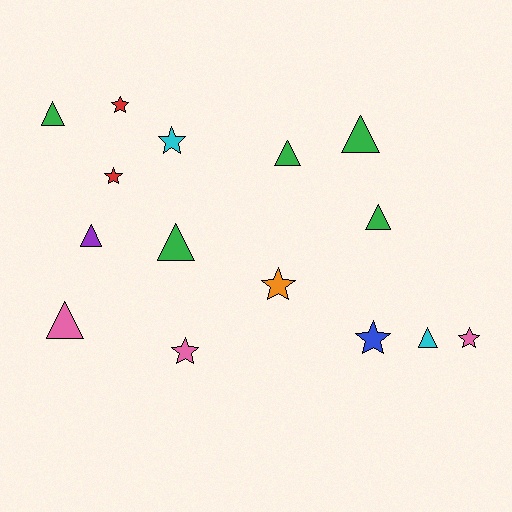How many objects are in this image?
There are 15 objects.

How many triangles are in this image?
There are 8 triangles.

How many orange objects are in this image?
There is 1 orange object.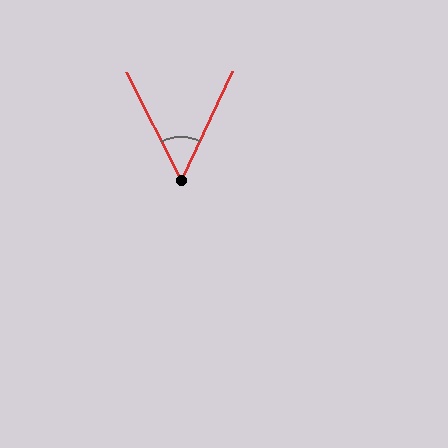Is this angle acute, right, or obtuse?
It is acute.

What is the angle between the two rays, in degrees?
Approximately 52 degrees.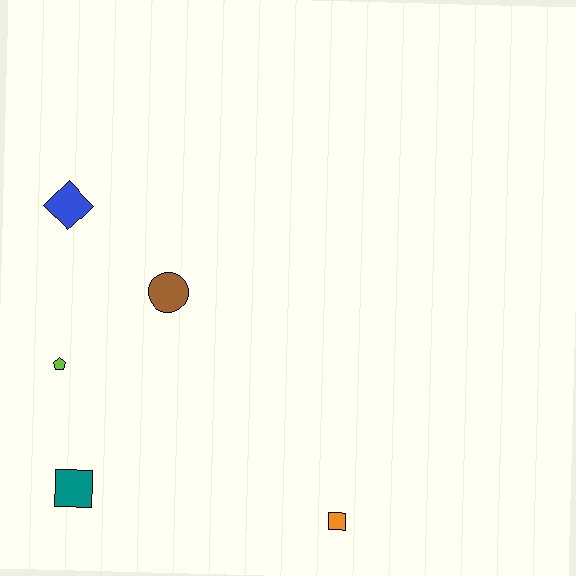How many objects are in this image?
There are 5 objects.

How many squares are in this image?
There are 2 squares.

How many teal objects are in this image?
There is 1 teal object.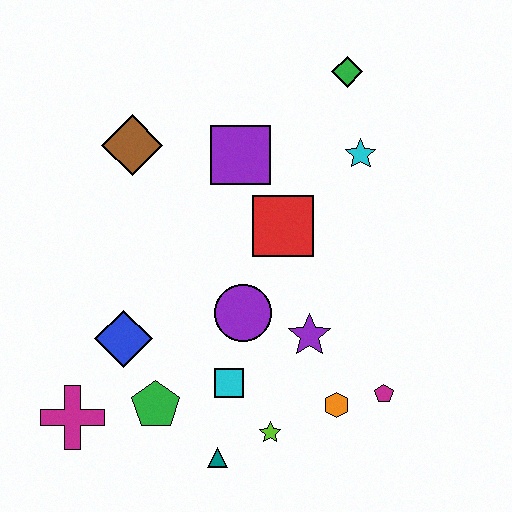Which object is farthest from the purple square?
The magenta cross is farthest from the purple square.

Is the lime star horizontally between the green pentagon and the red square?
Yes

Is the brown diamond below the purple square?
No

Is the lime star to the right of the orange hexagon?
No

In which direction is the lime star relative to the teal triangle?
The lime star is to the right of the teal triangle.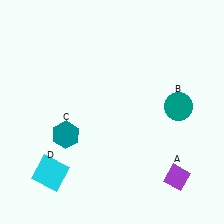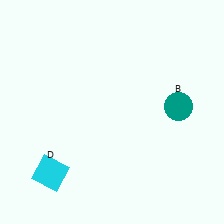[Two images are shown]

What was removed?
The purple diamond (A), the teal hexagon (C) were removed in Image 2.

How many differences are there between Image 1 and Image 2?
There are 2 differences between the two images.